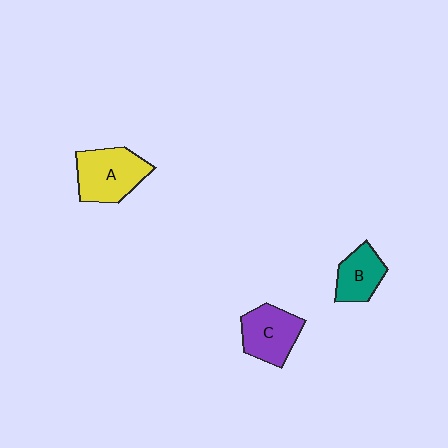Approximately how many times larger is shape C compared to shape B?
Approximately 1.3 times.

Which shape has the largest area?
Shape A (yellow).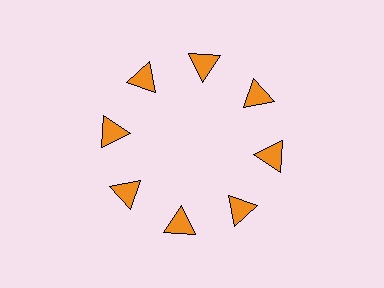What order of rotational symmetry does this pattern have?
This pattern has 8-fold rotational symmetry.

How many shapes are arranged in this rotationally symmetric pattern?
There are 8 shapes, arranged in 8 groups of 1.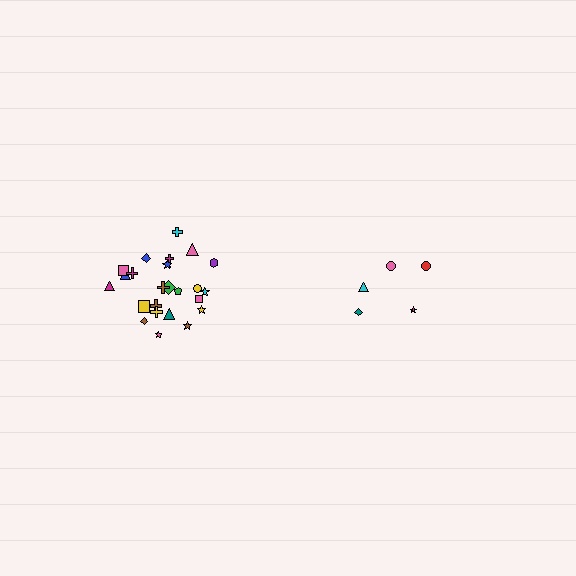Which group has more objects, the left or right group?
The left group.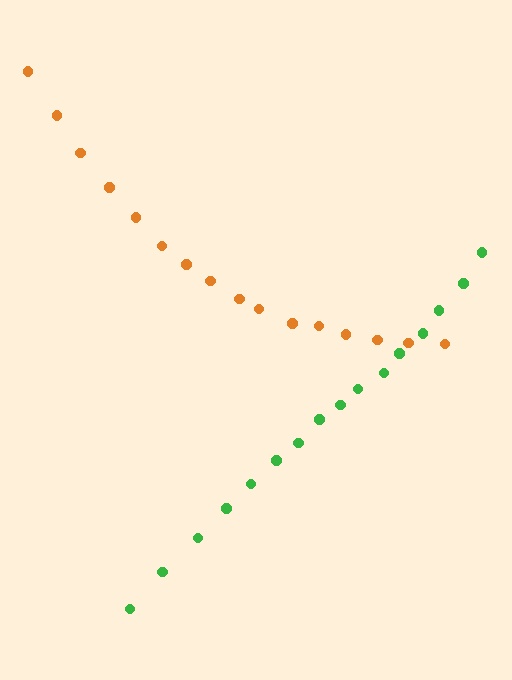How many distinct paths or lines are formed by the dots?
There are 2 distinct paths.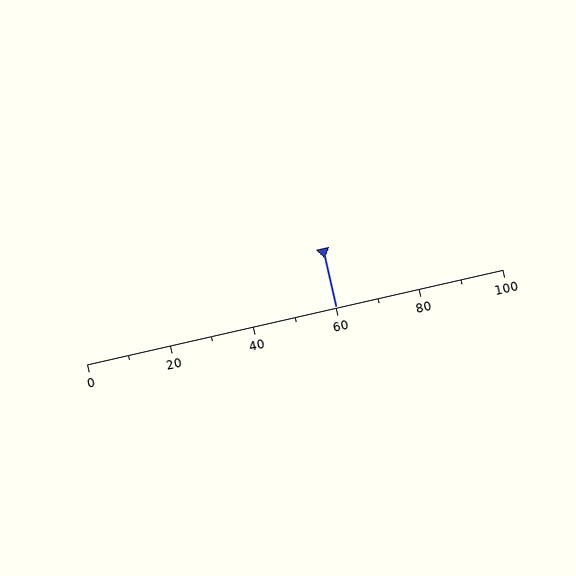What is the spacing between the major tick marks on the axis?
The major ticks are spaced 20 apart.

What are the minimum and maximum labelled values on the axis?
The axis runs from 0 to 100.